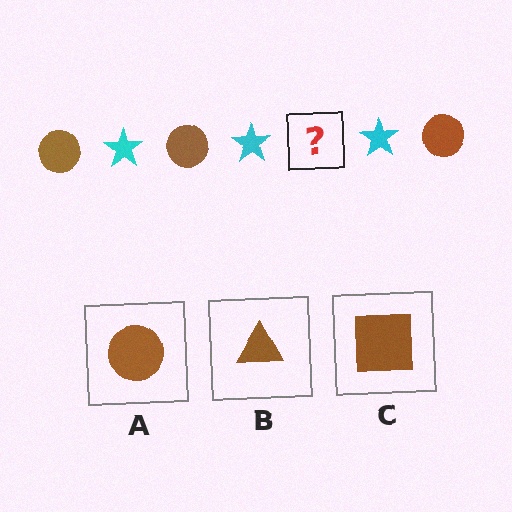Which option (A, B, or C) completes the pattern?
A.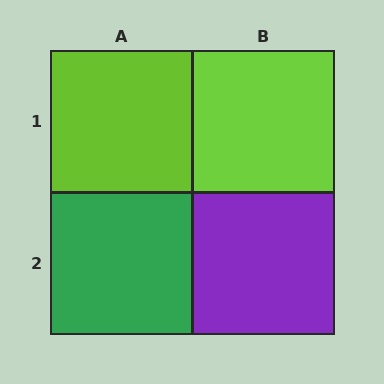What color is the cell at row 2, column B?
Purple.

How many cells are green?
1 cell is green.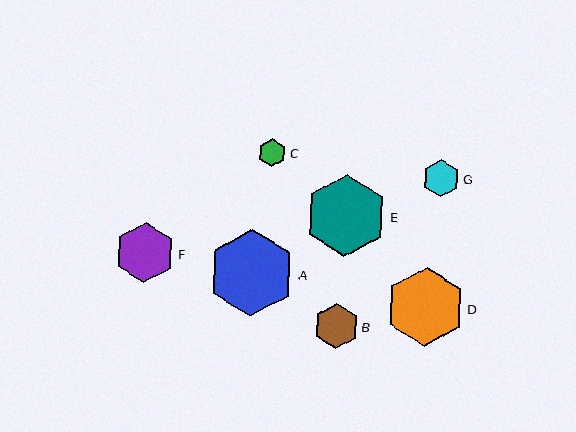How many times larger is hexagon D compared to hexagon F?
Hexagon D is approximately 1.3 times the size of hexagon F.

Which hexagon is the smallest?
Hexagon C is the smallest with a size of approximately 28 pixels.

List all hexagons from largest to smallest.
From largest to smallest: A, E, D, F, B, G, C.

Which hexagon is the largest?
Hexagon A is the largest with a size of approximately 87 pixels.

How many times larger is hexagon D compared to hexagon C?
Hexagon D is approximately 2.9 times the size of hexagon C.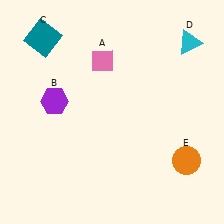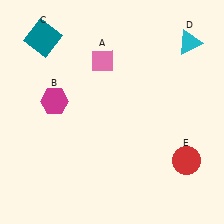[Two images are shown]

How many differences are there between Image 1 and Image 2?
There are 2 differences between the two images.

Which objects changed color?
B changed from purple to magenta. E changed from orange to red.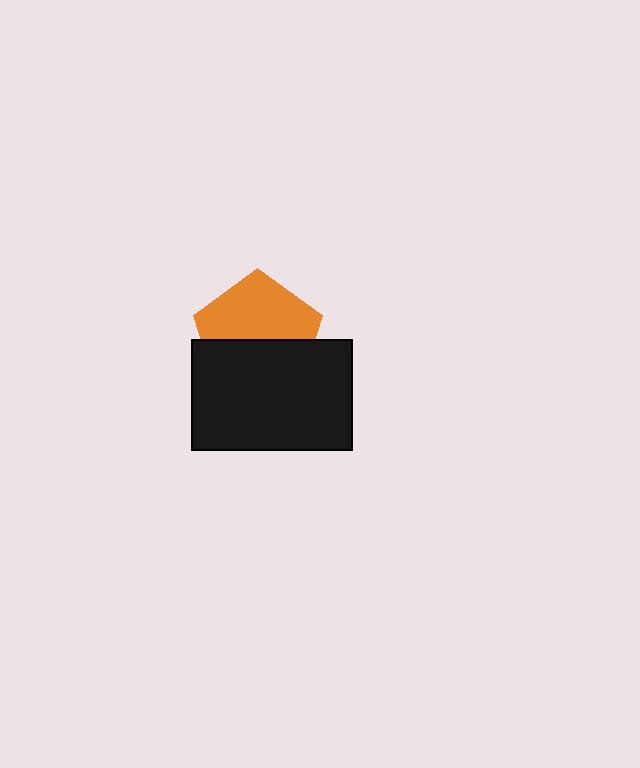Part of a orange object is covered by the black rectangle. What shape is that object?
It is a pentagon.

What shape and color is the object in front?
The object in front is a black rectangle.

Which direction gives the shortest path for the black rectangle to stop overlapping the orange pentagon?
Moving down gives the shortest separation.